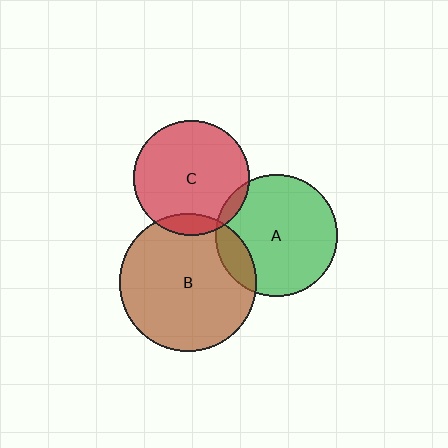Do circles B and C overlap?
Yes.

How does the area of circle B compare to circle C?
Approximately 1.4 times.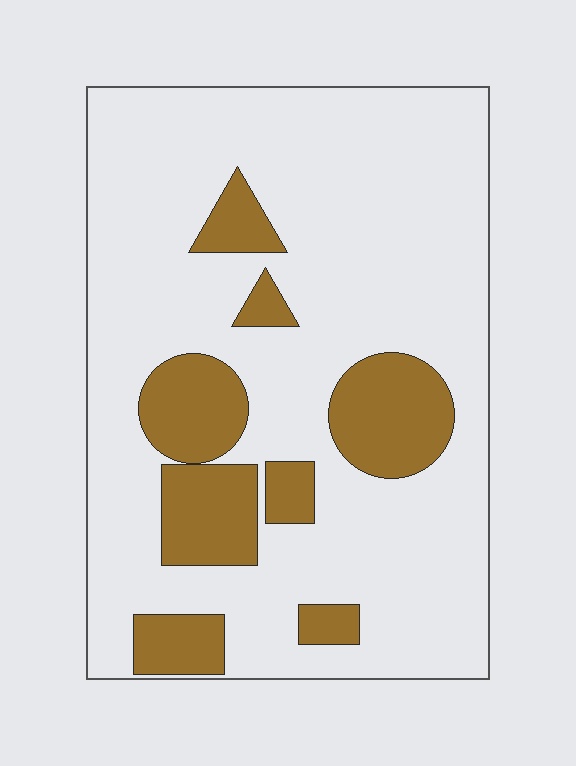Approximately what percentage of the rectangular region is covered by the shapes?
Approximately 20%.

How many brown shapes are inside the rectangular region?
8.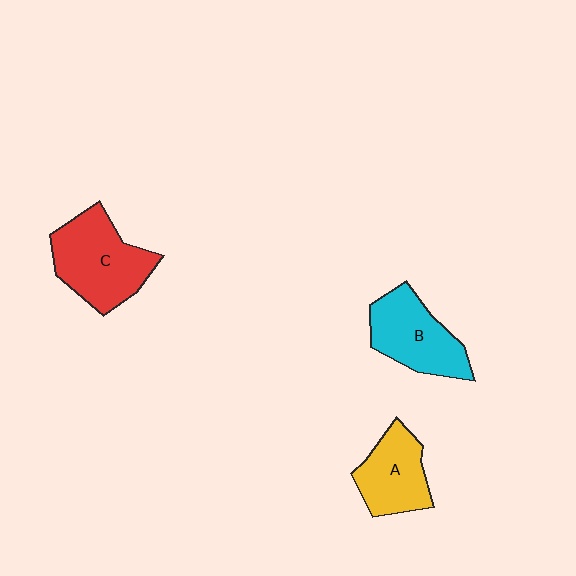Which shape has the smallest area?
Shape A (yellow).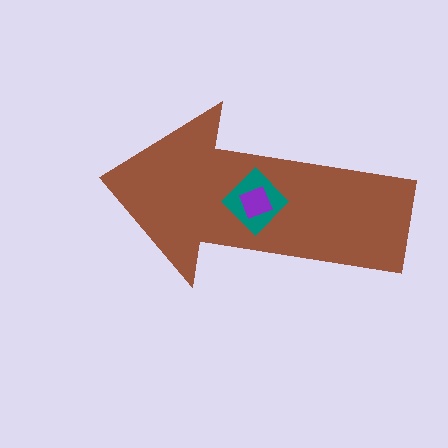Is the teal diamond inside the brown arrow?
Yes.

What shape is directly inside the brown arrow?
The teal diamond.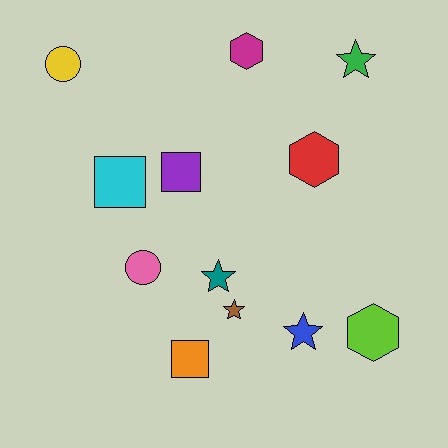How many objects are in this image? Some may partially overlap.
There are 12 objects.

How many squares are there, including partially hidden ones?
There are 3 squares.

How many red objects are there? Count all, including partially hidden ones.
There is 1 red object.